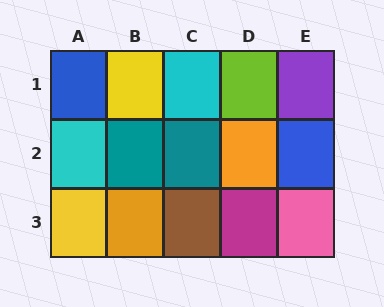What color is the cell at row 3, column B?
Orange.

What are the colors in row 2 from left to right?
Cyan, teal, teal, orange, blue.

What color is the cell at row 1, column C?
Cyan.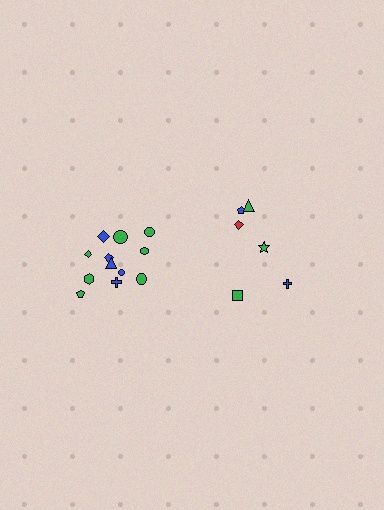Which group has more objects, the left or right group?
The left group.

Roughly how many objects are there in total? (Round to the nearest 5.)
Roughly 20 objects in total.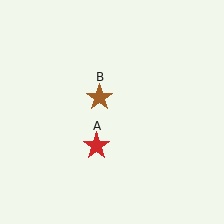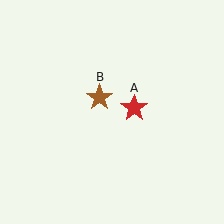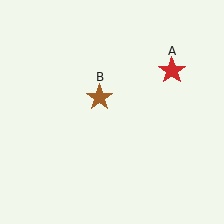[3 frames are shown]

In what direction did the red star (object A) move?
The red star (object A) moved up and to the right.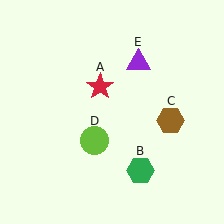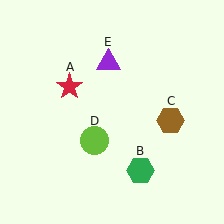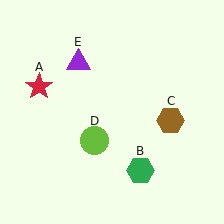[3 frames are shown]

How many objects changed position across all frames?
2 objects changed position: red star (object A), purple triangle (object E).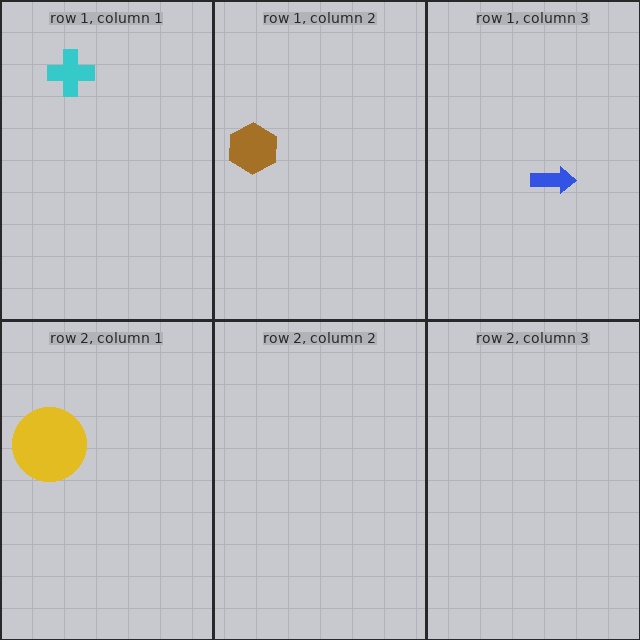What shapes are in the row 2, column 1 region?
The yellow circle.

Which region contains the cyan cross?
The row 1, column 1 region.